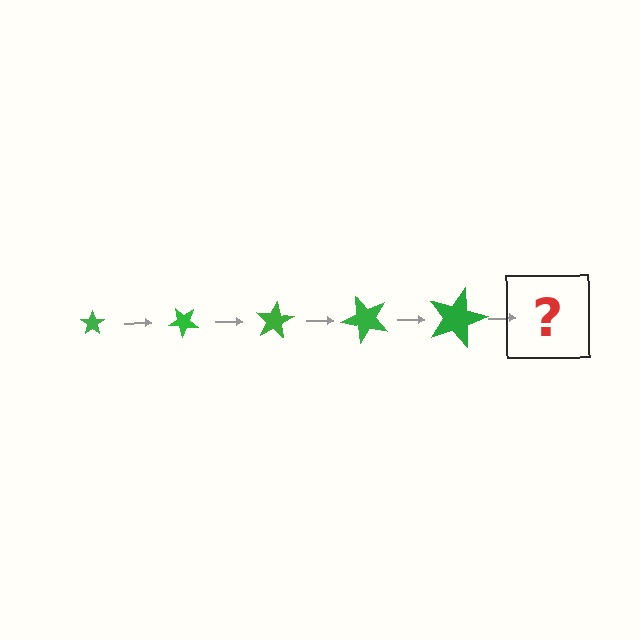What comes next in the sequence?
The next element should be a star, larger than the previous one and rotated 200 degrees from the start.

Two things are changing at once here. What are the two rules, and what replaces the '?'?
The two rules are that the star grows larger each step and it rotates 40 degrees each step. The '?' should be a star, larger than the previous one and rotated 200 degrees from the start.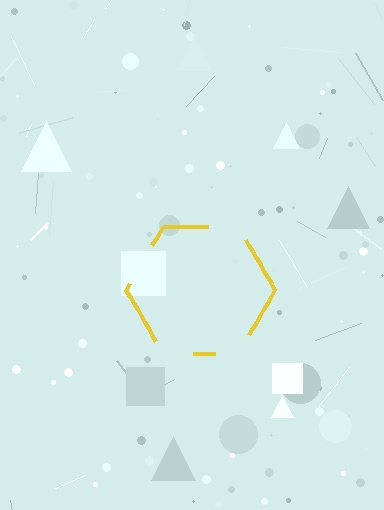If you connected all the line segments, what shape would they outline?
They would outline a hexagon.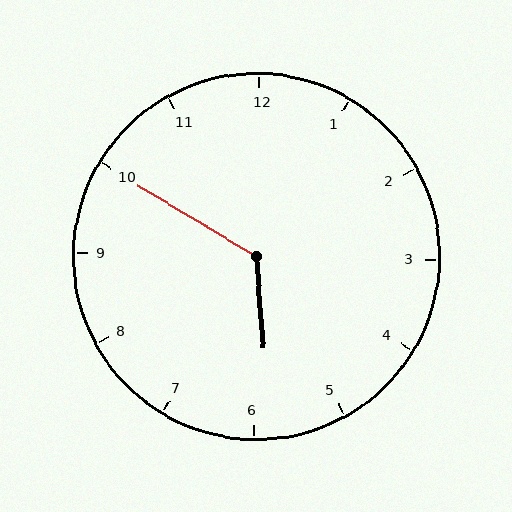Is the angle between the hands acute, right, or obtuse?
It is obtuse.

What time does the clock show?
5:50.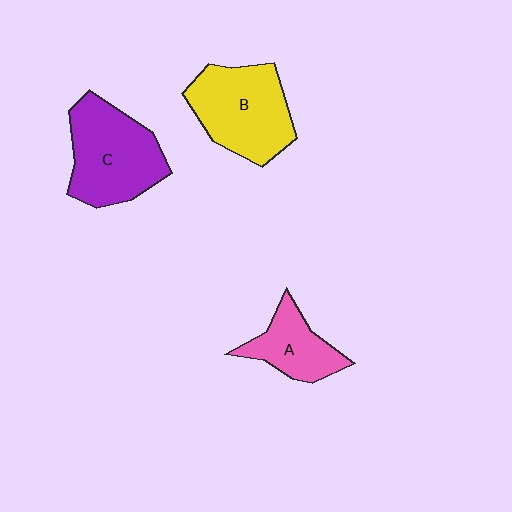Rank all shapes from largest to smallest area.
From largest to smallest: C (purple), B (yellow), A (pink).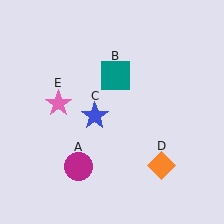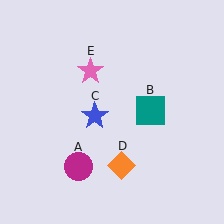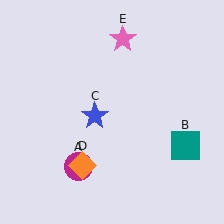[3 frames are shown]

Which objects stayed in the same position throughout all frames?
Magenta circle (object A) and blue star (object C) remained stationary.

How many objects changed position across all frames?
3 objects changed position: teal square (object B), orange diamond (object D), pink star (object E).